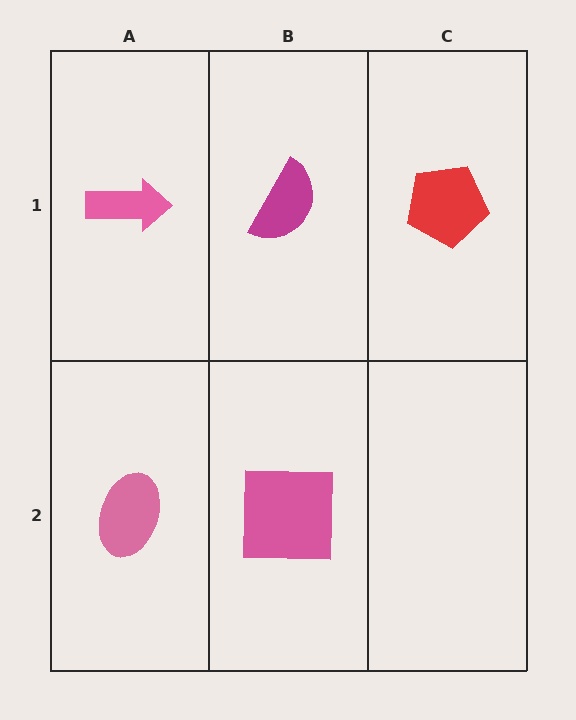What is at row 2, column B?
A pink square.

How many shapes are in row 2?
2 shapes.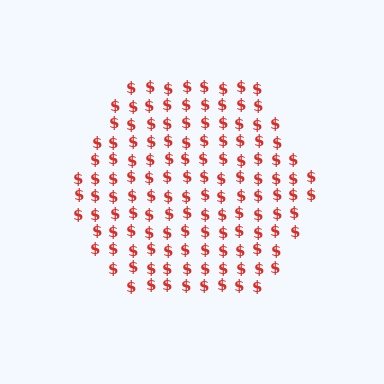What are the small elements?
The small elements are dollar signs.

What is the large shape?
The large shape is a hexagon.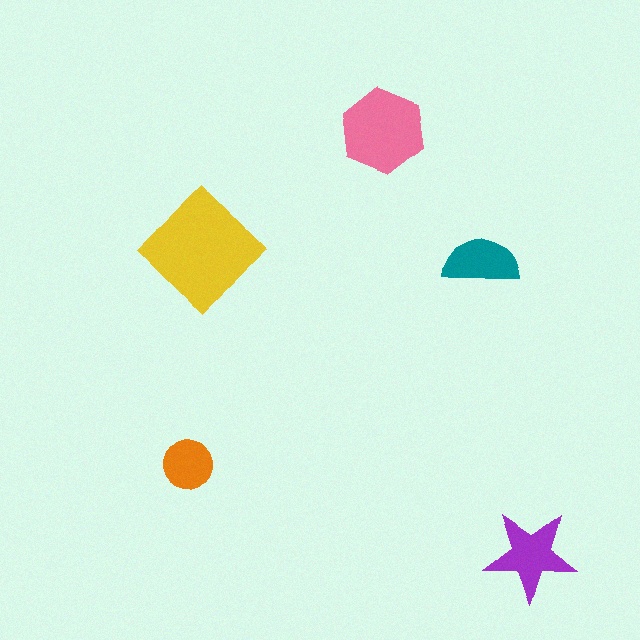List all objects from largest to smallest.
The yellow diamond, the pink hexagon, the purple star, the teal semicircle, the orange circle.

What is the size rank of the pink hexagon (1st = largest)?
2nd.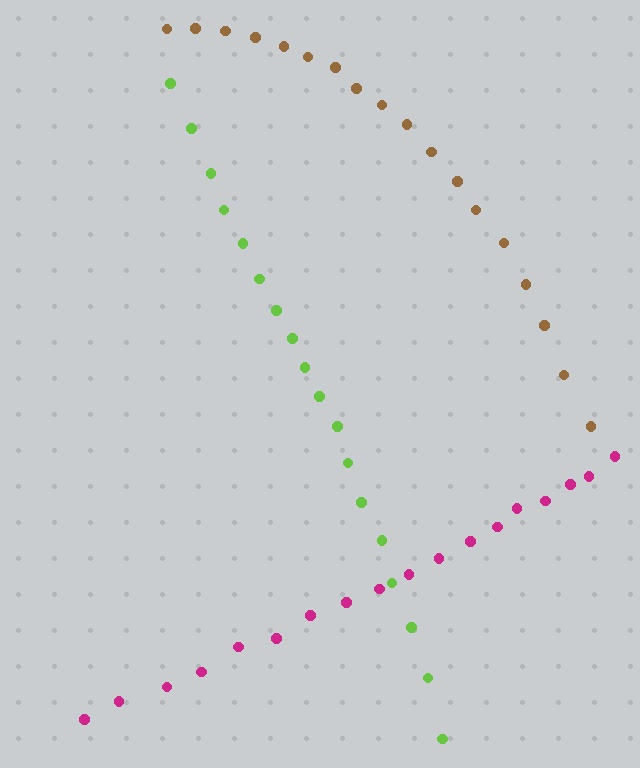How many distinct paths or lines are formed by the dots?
There are 3 distinct paths.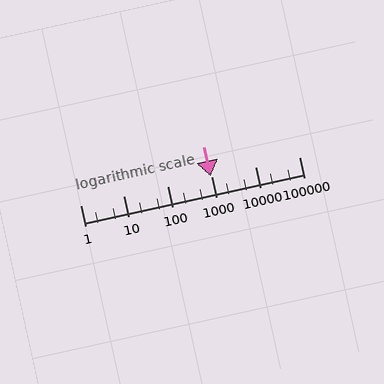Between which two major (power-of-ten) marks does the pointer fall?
The pointer is between 100 and 1000.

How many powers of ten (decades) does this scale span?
The scale spans 5 decades, from 1 to 100000.